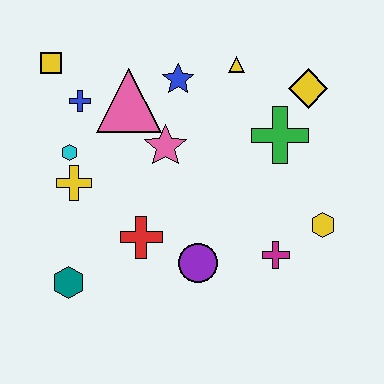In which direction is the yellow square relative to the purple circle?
The yellow square is above the purple circle.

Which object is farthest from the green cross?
The teal hexagon is farthest from the green cross.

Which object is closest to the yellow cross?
The cyan hexagon is closest to the yellow cross.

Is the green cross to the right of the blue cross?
Yes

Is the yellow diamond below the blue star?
Yes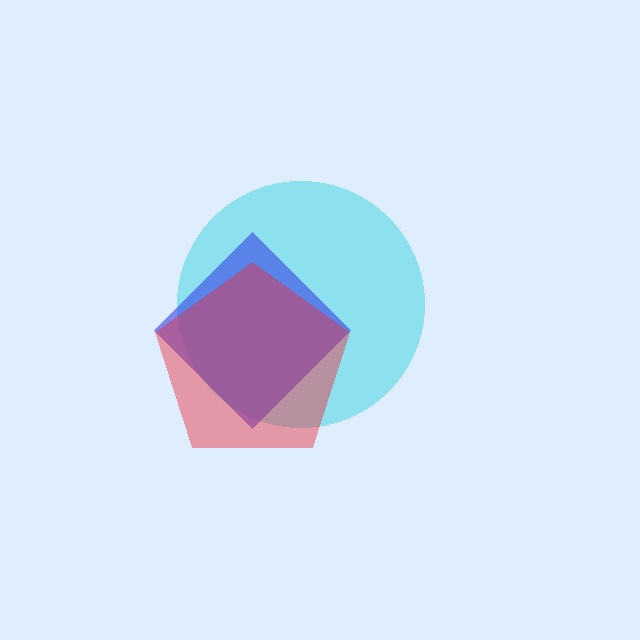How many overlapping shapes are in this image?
There are 3 overlapping shapes in the image.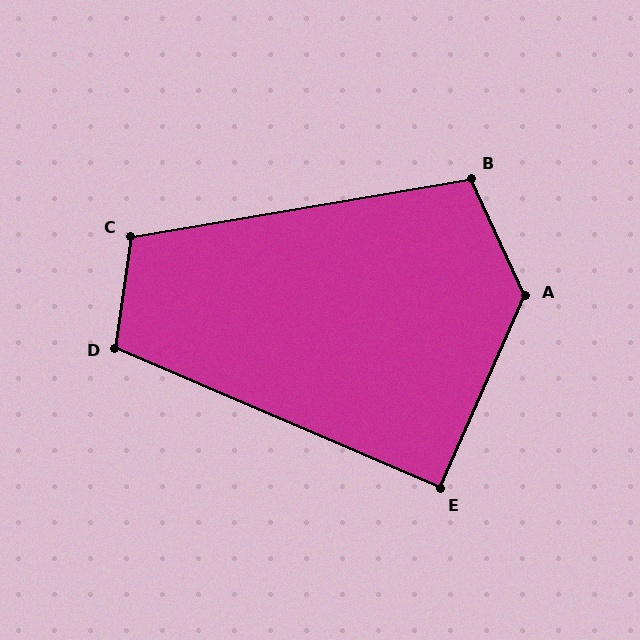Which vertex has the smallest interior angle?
E, at approximately 91 degrees.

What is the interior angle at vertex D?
Approximately 105 degrees (obtuse).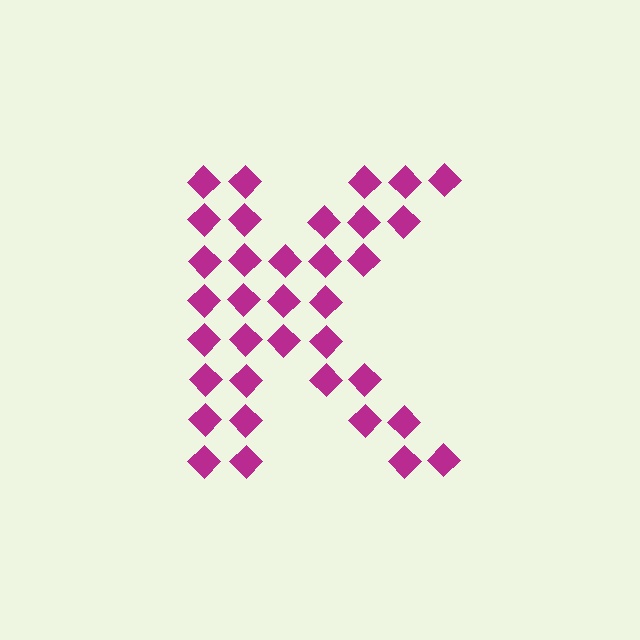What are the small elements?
The small elements are diamonds.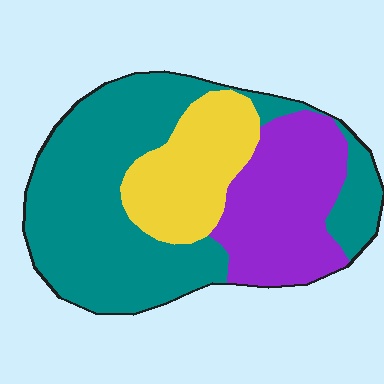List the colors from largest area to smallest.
From largest to smallest: teal, purple, yellow.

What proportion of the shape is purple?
Purple covers 27% of the shape.